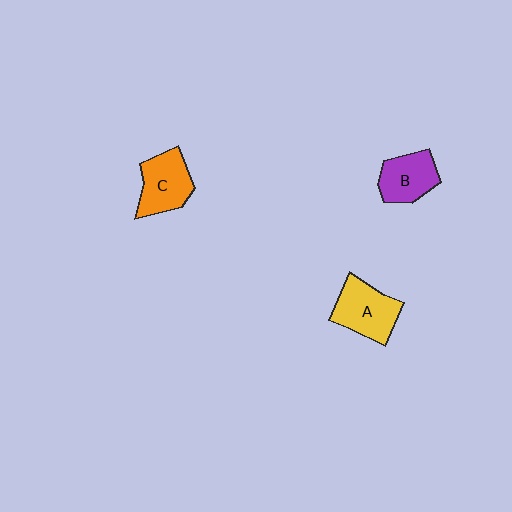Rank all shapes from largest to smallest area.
From largest to smallest: A (yellow), C (orange), B (purple).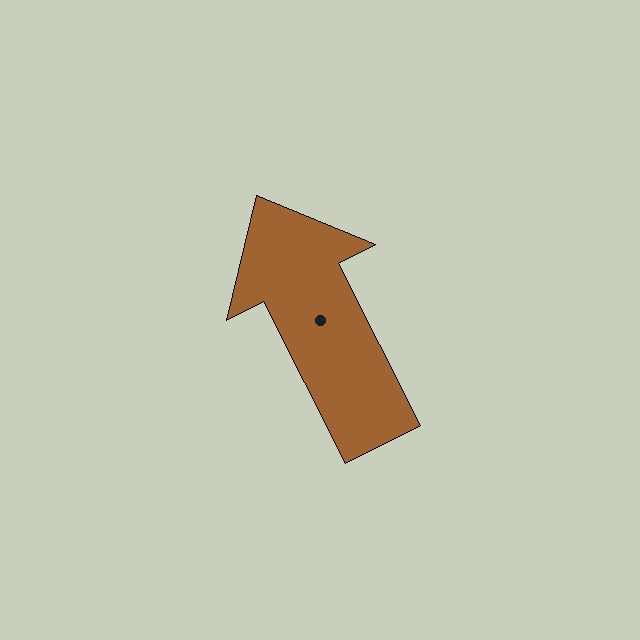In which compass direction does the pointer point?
Northwest.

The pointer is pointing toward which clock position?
Roughly 11 o'clock.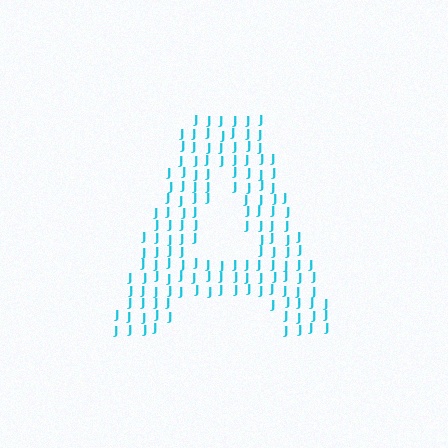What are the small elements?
The small elements are letter J's.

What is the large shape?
The large shape is the letter A.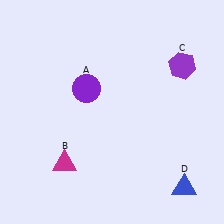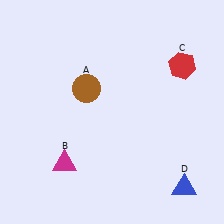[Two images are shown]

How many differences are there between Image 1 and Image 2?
There are 2 differences between the two images.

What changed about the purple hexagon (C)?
In Image 1, C is purple. In Image 2, it changed to red.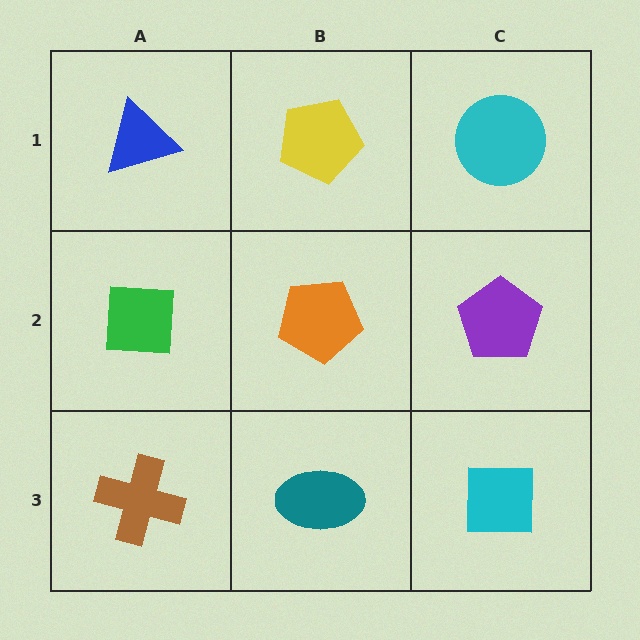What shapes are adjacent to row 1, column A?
A green square (row 2, column A), a yellow pentagon (row 1, column B).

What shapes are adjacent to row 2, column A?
A blue triangle (row 1, column A), a brown cross (row 3, column A), an orange pentagon (row 2, column B).